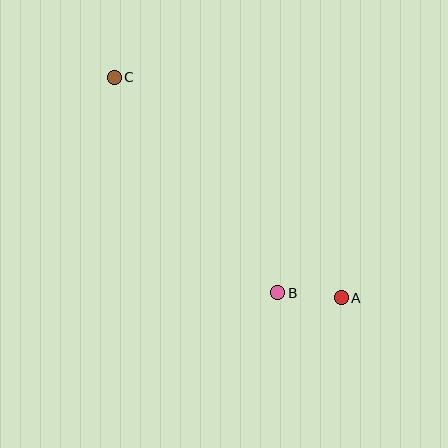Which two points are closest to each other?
Points A and B are closest to each other.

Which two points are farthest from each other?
Points A and C are farthest from each other.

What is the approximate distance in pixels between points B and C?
The distance between B and C is approximately 271 pixels.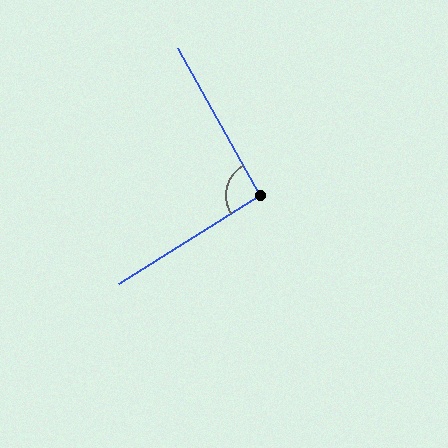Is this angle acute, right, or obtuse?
It is approximately a right angle.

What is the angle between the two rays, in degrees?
Approximately 93 degrees.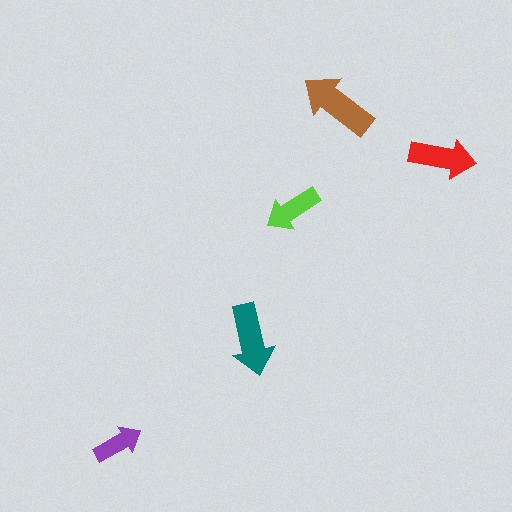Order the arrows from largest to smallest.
the brown one, the teal one, the red one, the lime one, the purple one.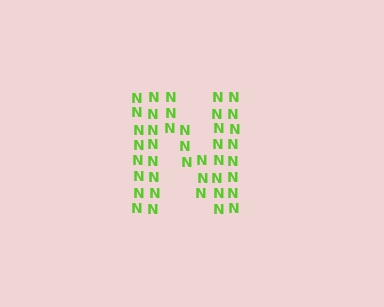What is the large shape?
The large shape is the letter N.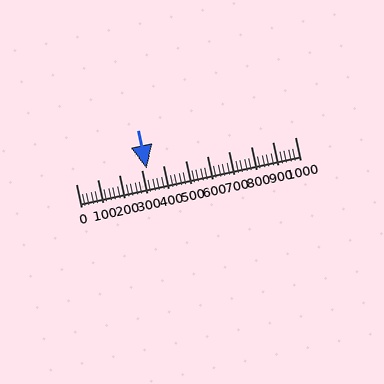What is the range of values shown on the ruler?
The ruler shows values from 0 to 1000.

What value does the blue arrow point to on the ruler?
The blue arrow points to approximately 324.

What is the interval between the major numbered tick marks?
The major tick marks are spaced 100 units apart.